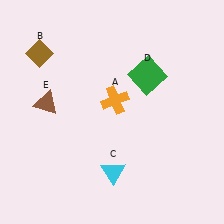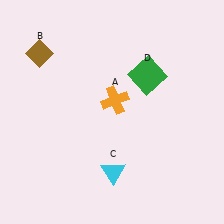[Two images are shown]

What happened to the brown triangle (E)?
The brown triangle (E) was removed in Image 2. It was in the top-left area of Image 1.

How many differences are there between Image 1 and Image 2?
There is 1 difference between the two images.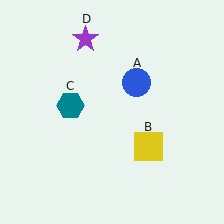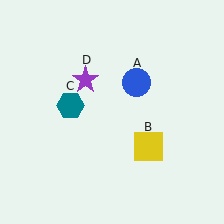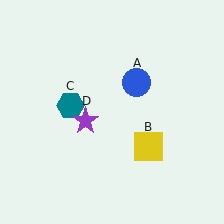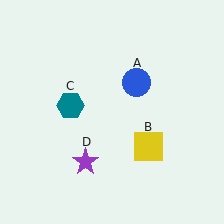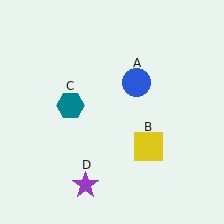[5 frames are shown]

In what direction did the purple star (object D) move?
The purple star (object D) moved down.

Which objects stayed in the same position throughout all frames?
Blue circle (object A) and yellow square (object B) and teal hexagon (object C) remained stationary.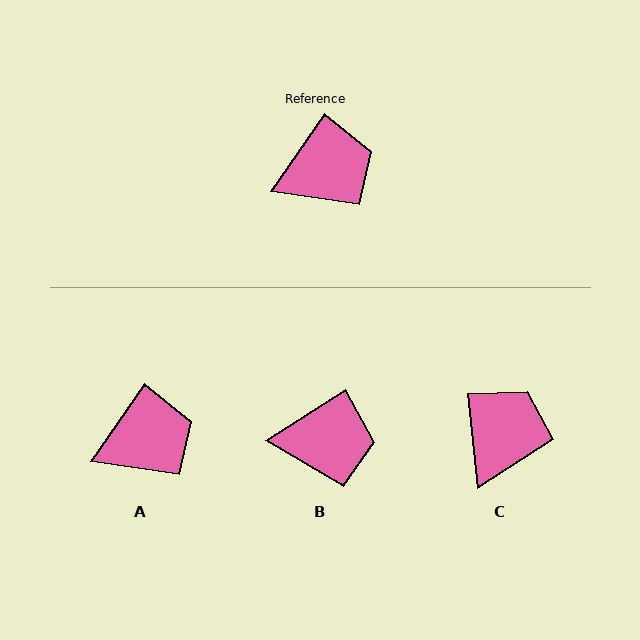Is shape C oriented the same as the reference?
No, it is off by about 41 degrees.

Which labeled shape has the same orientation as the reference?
A.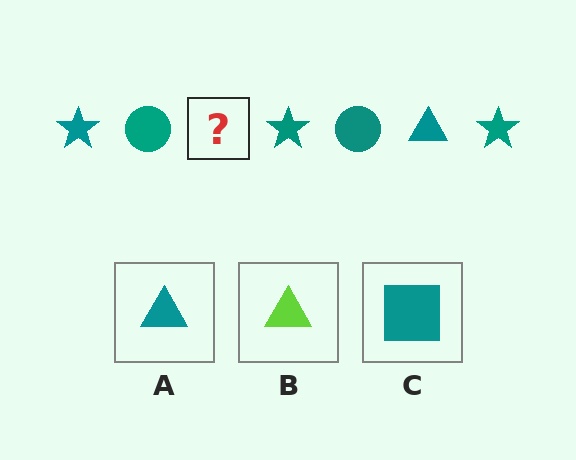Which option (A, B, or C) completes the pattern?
A.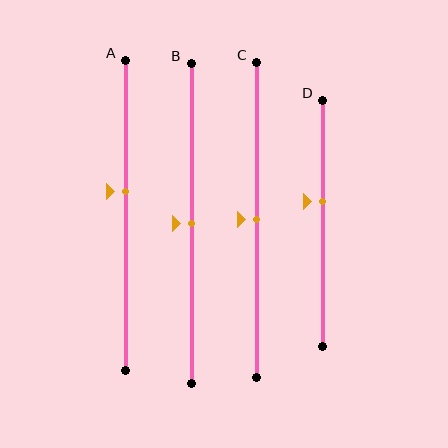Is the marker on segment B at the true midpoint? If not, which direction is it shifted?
Yes, the marker on segment B is at the true midpoint.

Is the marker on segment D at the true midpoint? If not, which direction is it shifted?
No, the marker on segment D is shifted upward by about 9% of the segment length.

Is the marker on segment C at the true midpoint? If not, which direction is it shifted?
Yes, the marker on segment C is at the true midpoint.